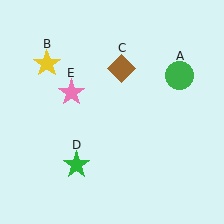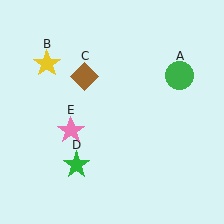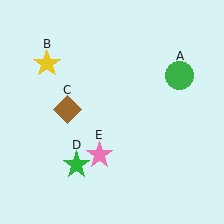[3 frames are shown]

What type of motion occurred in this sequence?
The brown diamond (object C), pink star (object E) rotated counterclockwise around the center of the scene.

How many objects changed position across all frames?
2 objects changed position: brown diamond (object C), pink star (object E).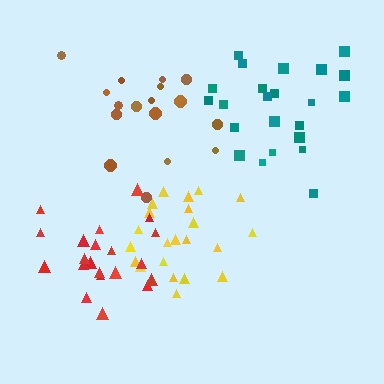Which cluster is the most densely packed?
Red.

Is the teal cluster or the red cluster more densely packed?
Red.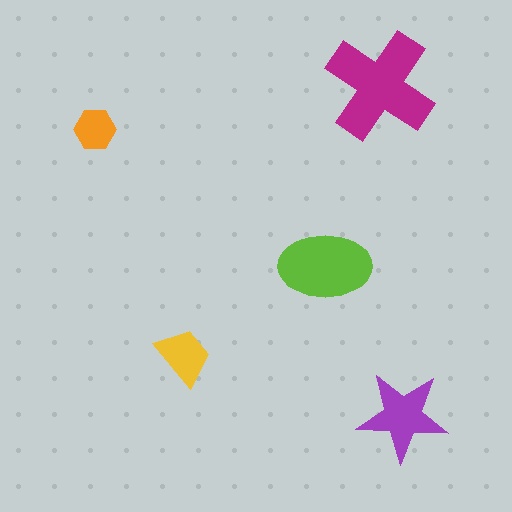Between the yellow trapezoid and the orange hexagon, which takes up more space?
The yellow trapezoid.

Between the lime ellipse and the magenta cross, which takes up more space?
The magenta cross.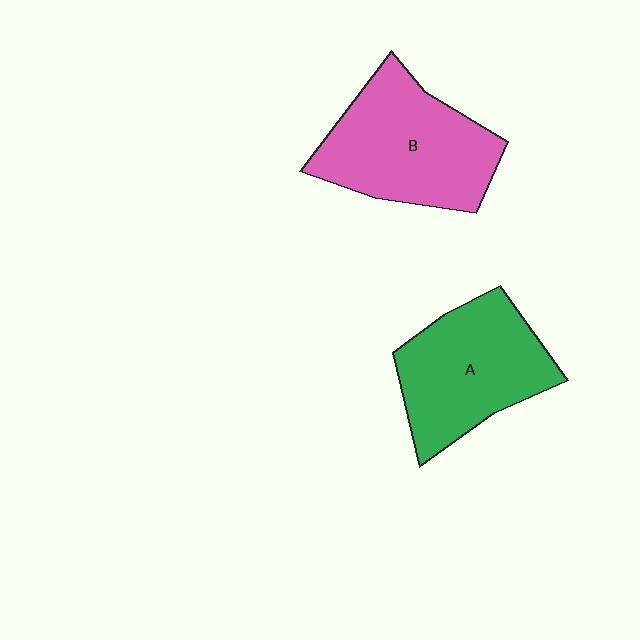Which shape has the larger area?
Shape B (pink).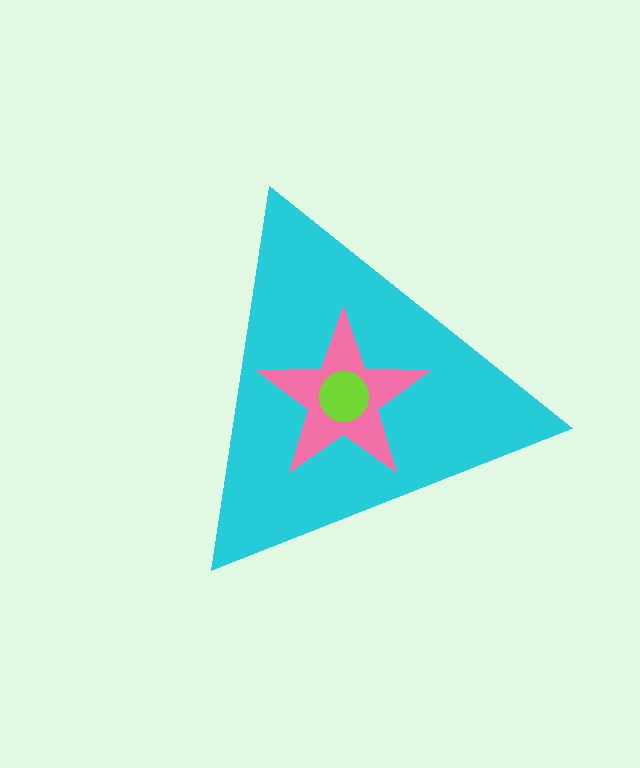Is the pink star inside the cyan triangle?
Yes.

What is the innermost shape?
The lime circle.